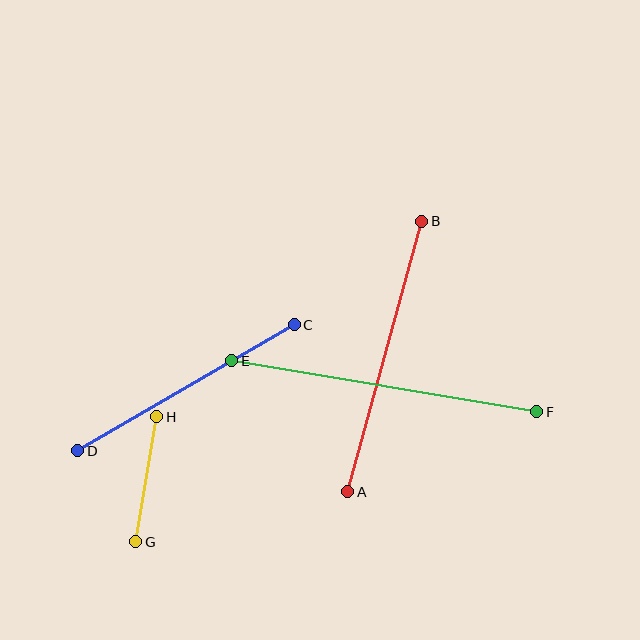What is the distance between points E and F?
The distance is approximately 309 pixels.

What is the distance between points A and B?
The distance is approximately 281 pixels.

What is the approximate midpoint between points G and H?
The midpoint is at approximately (146, 479) pixels.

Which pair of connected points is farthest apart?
Points E and F are farthest apart.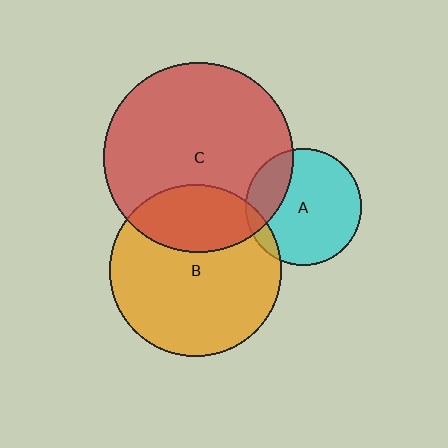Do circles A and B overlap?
Yes.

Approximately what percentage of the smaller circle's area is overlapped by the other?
Approximately 10%.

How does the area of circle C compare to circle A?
Approximately 2.7 times.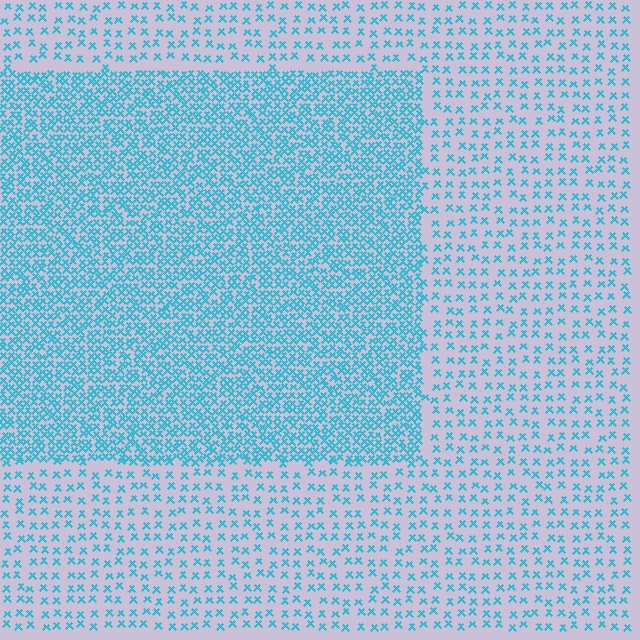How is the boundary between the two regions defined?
The boundary is defined by a change in element density (approximately 2.6x ratio). All elements are the same color, size, and shape.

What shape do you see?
I see a rectangle.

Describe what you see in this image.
The image contains small cyan elements arranged at two different densities. A rectangle-shaped region is visible where the elements are more densely packed than the surrounding area.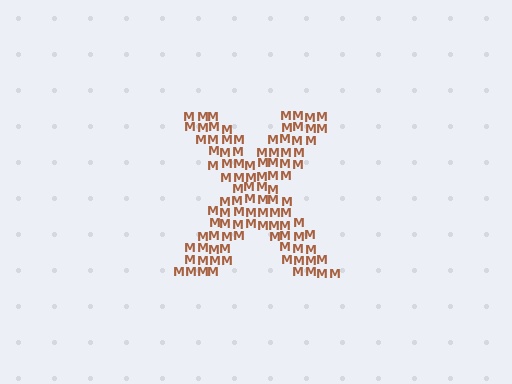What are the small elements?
The small elements are letter M's.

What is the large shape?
The large shape is the letter X.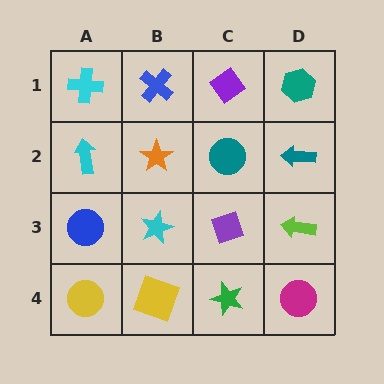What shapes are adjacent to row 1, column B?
An orange star (row 2, column B), a cyan cross (row 1, column A), a purple diamond (row 1, column C).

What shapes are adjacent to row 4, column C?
A purple diamond (row 3, column C), a yellow square (row 4, column B), a magenta circle (row 4, column D).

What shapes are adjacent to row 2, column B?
A blue cross (row 1, column B), a cyan star (row 3, column B), a cyan arrow (row 2, column A), a teal circle (row 2, column C).